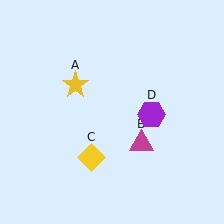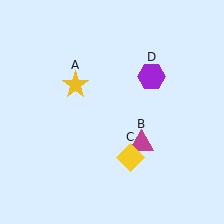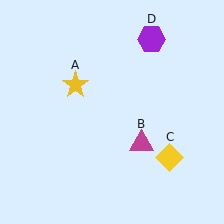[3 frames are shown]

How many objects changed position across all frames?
2 objects changed position: yellow diamond (object C), purple hexagon (object D).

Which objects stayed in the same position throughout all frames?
Yellow star (object A) and magenta triangle (object B) remained stationary.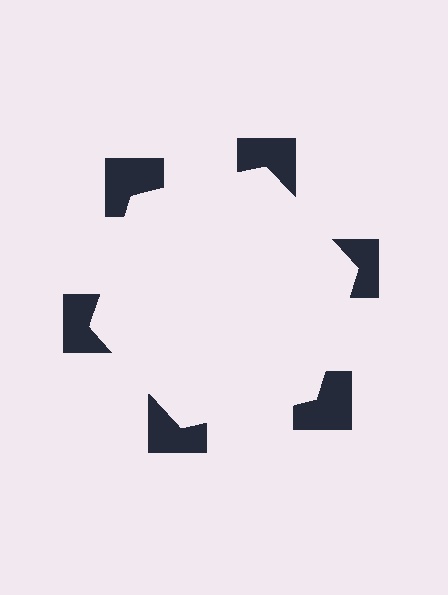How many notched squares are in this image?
There are 6 — one at each vertex of the illusory hexagon.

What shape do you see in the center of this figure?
An illusory hexagon — its edges are inferred from the aligned wedge cuts in the notched squares, not physically drawn.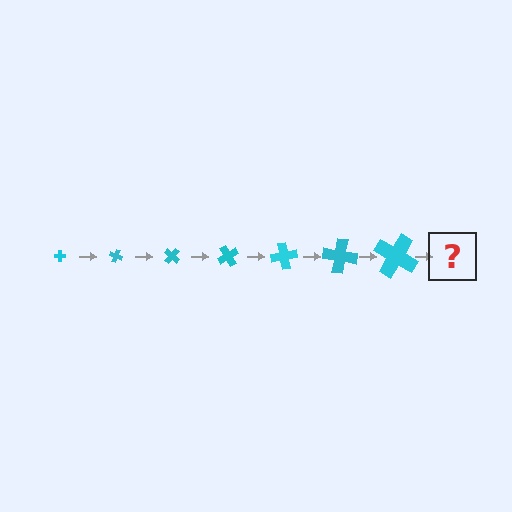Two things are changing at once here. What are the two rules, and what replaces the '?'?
The two rules are that the cross grows larger each step and it rotates 20 degrees each step. The '?' should be a cross, larger than the previous one and rotated 140 degrees from the start.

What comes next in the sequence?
The next element should be a cross, larger than the previous one and rotated 140 degrees from the start.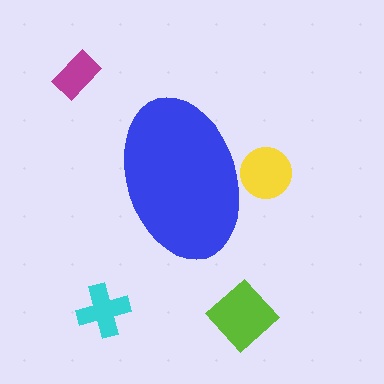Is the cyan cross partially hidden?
No, the cyan cross is fully visible.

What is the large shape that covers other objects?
A blue ellipse.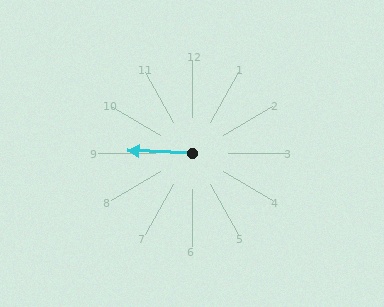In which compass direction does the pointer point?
West.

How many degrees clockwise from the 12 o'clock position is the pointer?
Approximately 272 degrees.